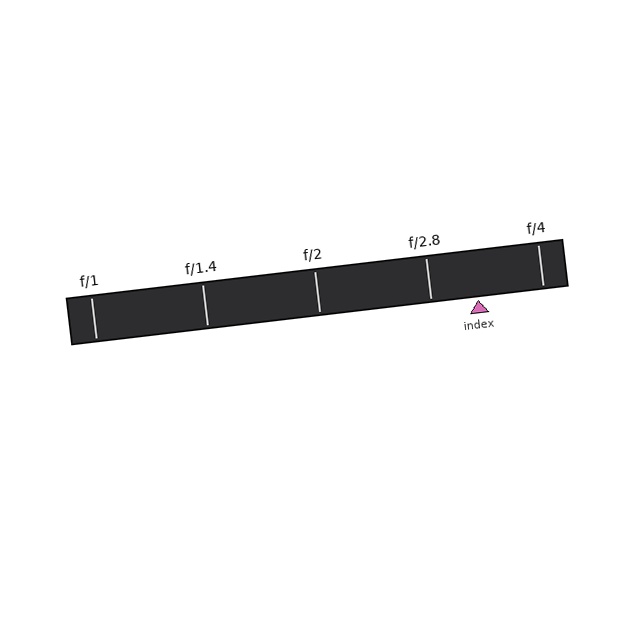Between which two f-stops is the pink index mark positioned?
The index mark is between f/2.8 and f/4.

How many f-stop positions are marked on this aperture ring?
There are 5 f-stop positions marked.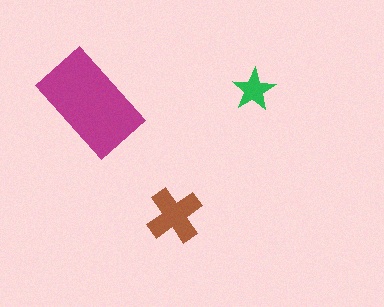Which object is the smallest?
The green star.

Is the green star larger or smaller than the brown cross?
Smaller.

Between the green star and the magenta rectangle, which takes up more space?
The magenta rectangle.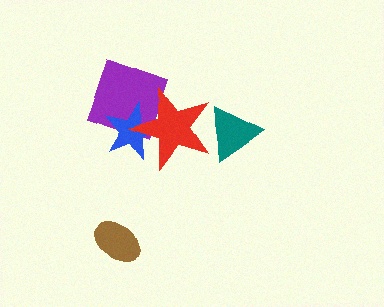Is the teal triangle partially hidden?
No, no other shape covers it.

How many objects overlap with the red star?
3 objects overlap with the red star.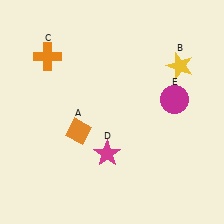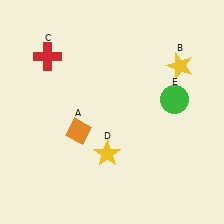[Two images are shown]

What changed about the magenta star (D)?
In Image 1, D is magenta. In Image 2, it changed to yellow.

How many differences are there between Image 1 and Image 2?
There are 3 differences between the two images.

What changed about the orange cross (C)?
In Image 1, C is orange. In Image 2, it changed to red.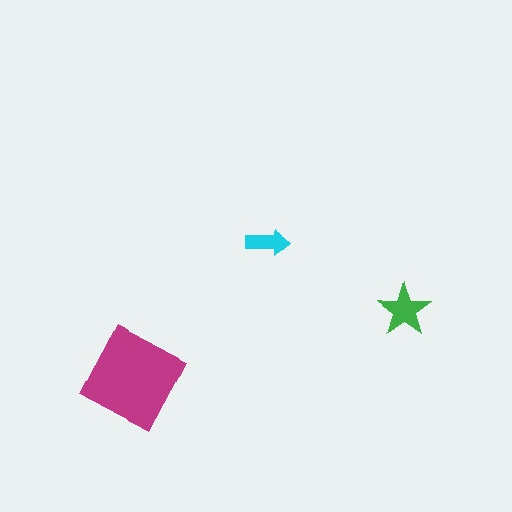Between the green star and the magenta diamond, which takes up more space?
The magenta diamond.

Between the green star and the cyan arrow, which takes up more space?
The green star.